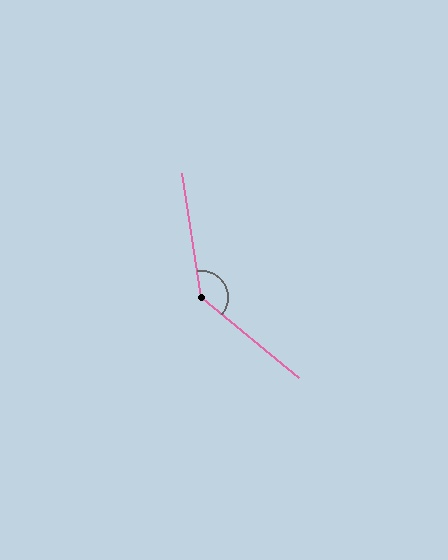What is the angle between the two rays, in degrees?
Approximately 138 degrees.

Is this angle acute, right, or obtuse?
It is obtuse.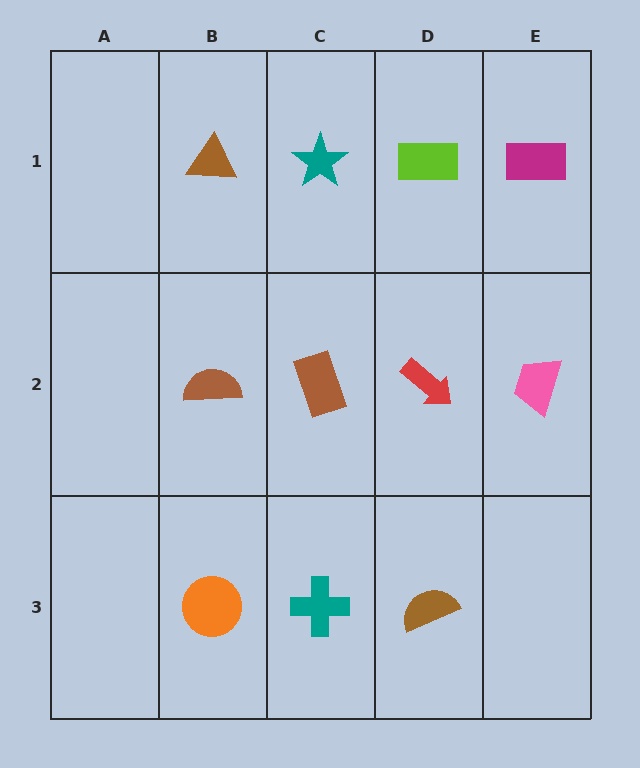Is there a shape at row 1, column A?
No, that cell is empty.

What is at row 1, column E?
A magenta rectangle.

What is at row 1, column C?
A teal star.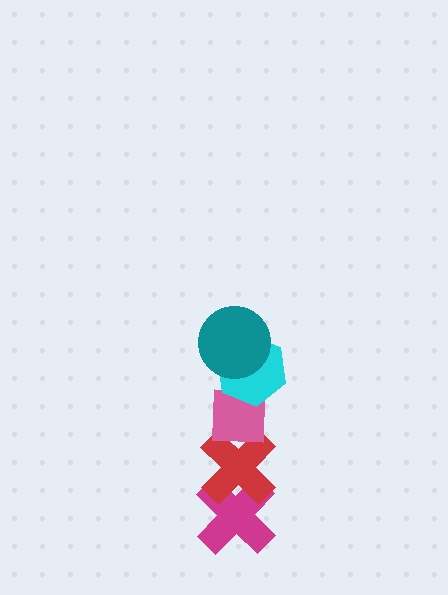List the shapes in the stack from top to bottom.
From top to bottom: the teal circle, the cyan hexagon, the pink square, the red cross, the magenta cross.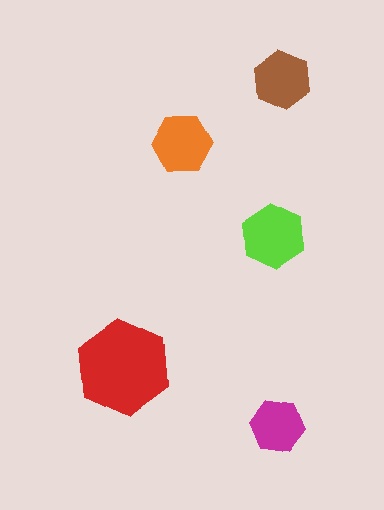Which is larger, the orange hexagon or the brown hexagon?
The orange one.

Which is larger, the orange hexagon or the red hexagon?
The red one.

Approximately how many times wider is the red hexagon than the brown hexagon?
About 1.5 times wider.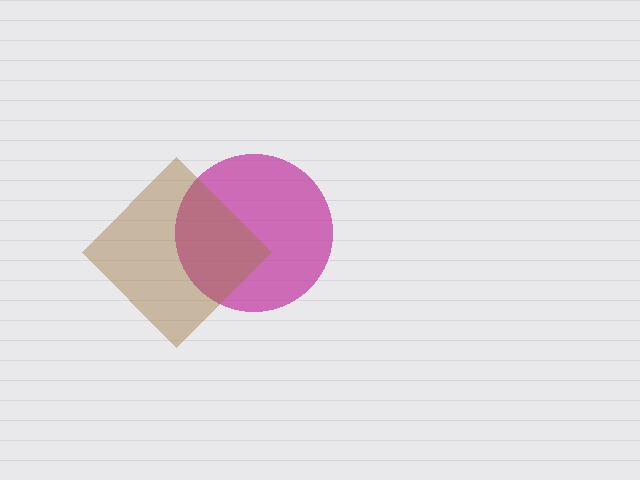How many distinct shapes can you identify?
There are 2 distinct shapes: a magenta circle, a brown diamond.